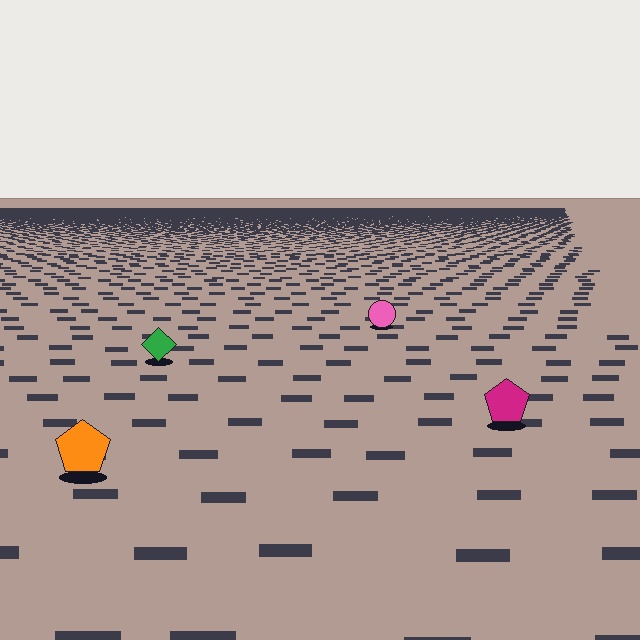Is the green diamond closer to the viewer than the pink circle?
Yes. The green diamond is closer — you can tell from the texture gradient: the ground texture is coarser near it.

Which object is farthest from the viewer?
The pink circle is farthest from the viewer. It appears smaller and the ground texture around it is denser.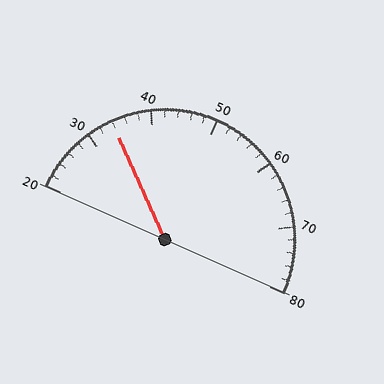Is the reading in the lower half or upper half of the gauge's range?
The reading is in the lower half of the range (20 to 80).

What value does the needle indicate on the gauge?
The needle indicates approximately 34.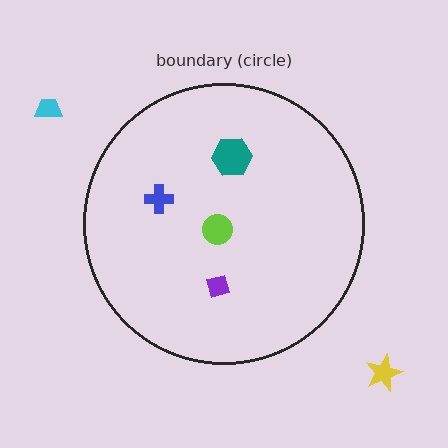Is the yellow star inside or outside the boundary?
Outside.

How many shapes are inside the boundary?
4 inside, 2 outside.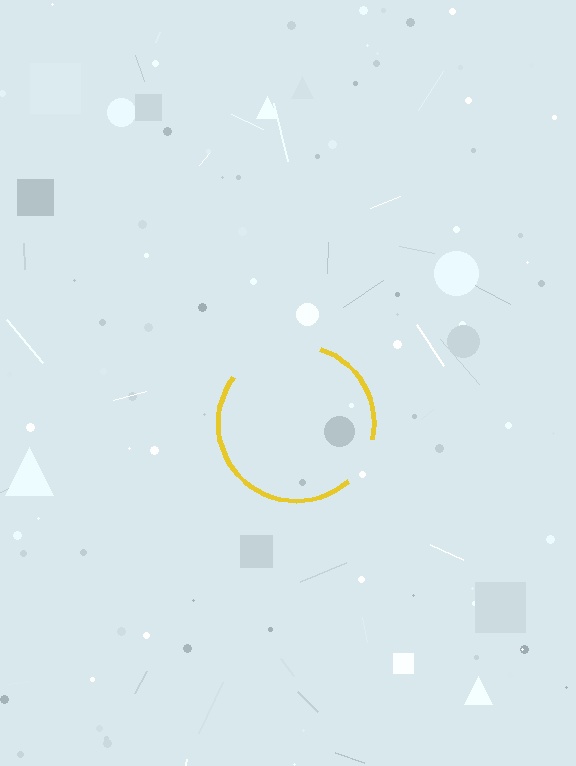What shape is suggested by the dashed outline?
The dashed outline suggests a circle.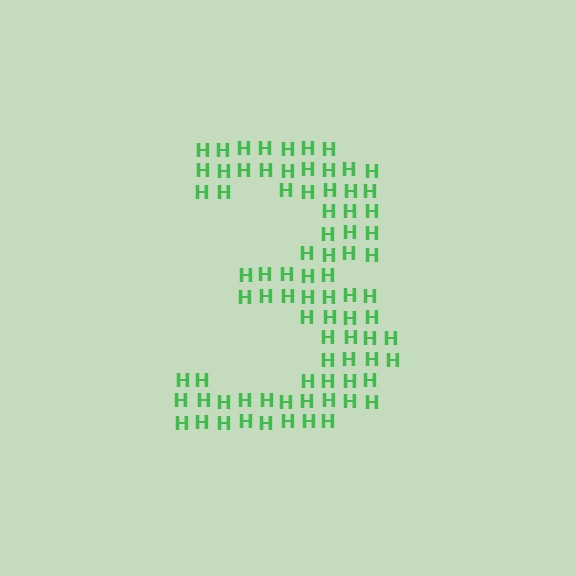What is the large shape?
The large shape is the digit 3.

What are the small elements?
The small elements are letter H's.